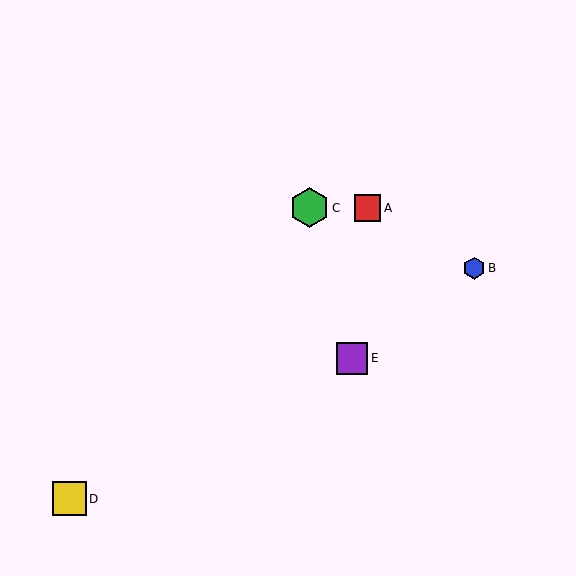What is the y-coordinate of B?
Object B is at y≈268.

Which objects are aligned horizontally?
Objects A, C are aligned horizontally.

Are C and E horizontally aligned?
No, C is at y≈208 and E is at y≈358.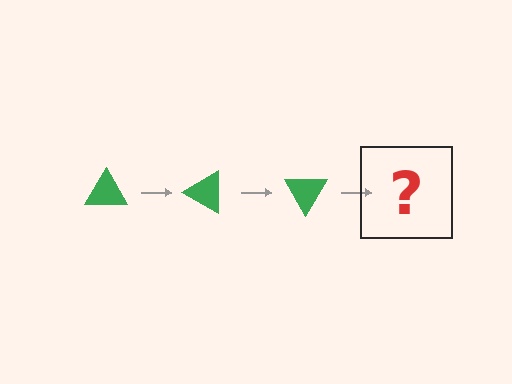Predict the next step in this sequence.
The next step is a green triangle rotated 90 degrees.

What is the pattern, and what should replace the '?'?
The pattern is that the triangle rotates 30 degrees each step. The '?' should be a green triangle rotated 90 degrees.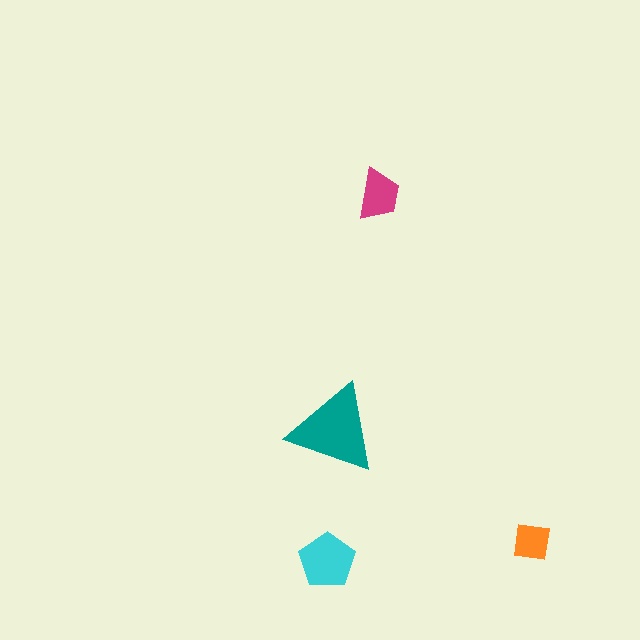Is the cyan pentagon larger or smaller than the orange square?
Larger.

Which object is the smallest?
The orange square.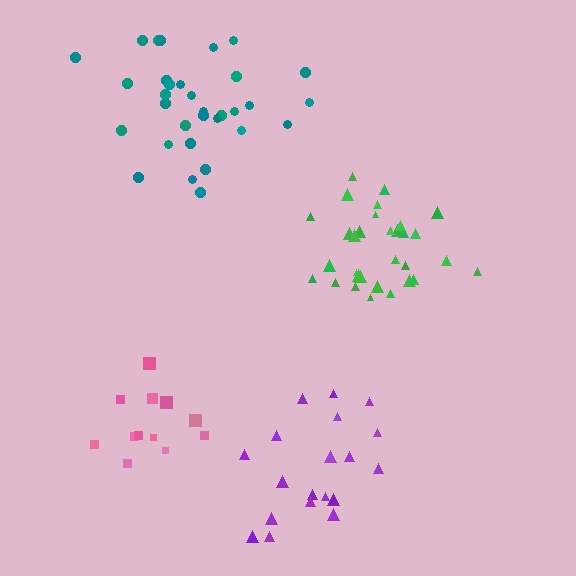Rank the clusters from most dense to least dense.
green, teal, pink, purple.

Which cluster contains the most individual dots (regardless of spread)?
Teal (32).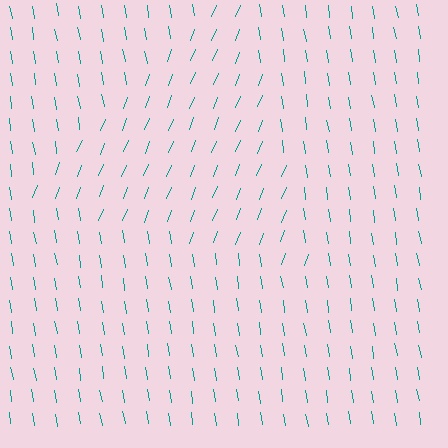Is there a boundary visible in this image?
Yes, there is a texture boundary formed by a change in line orientation.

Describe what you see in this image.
The image is filled with small teal line segments. A triangle region in the image has lines oriented differently from the surrounding lines, creating a visible texture boundary.